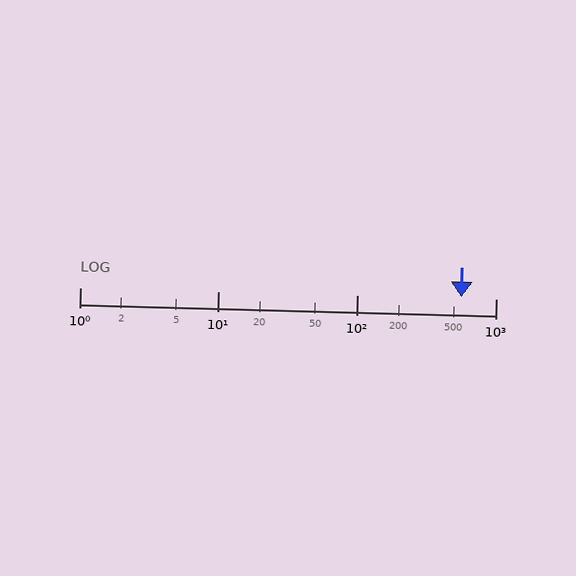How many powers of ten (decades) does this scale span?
The scale spans 3 decades, from 1 to 1000.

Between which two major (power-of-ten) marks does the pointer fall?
The pointer is between 100 and 1000.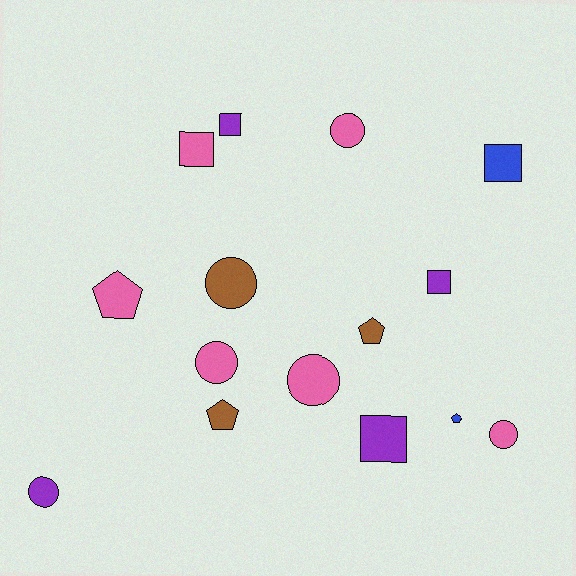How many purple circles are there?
There is 1 purple circle.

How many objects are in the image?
There are 15 objects.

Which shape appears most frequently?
Circle, with 6 objects.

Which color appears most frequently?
Pink, with 6 objects.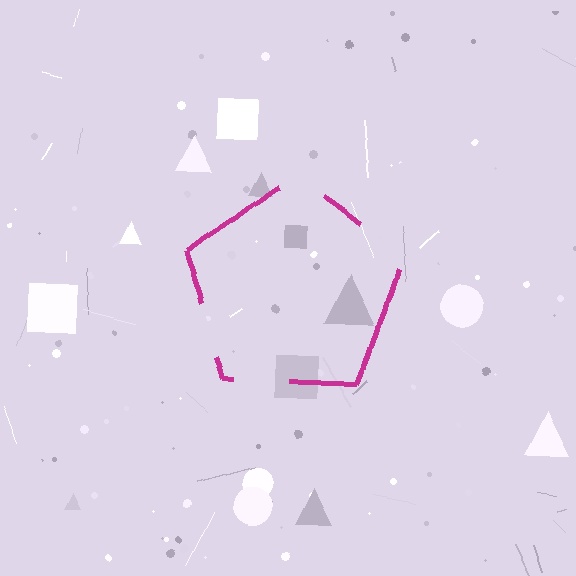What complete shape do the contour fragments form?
The contour fragments form a pentagon.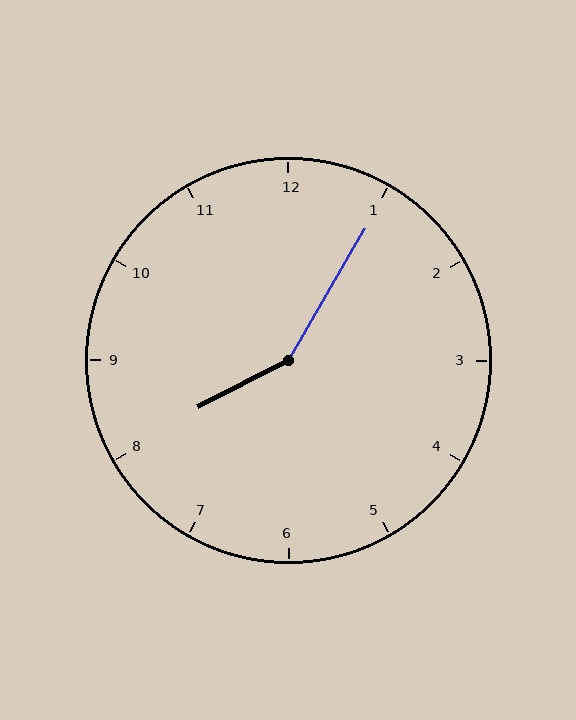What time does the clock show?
8:05.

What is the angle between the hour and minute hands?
Approximately 148 degrees.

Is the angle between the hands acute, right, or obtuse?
It is obtuse.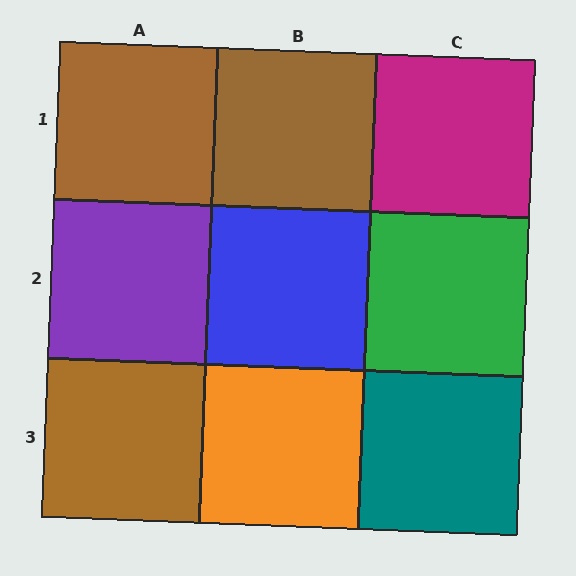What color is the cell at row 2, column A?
Purple.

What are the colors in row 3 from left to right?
Brown, orange, teal.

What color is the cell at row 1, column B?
Brown.